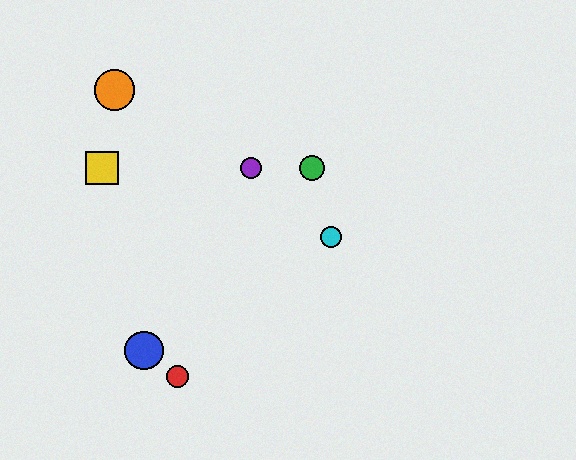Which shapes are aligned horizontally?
The green circle, the yellow square, the purple circle are aligned horizontally.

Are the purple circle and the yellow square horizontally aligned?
Yes, both are at y≈168.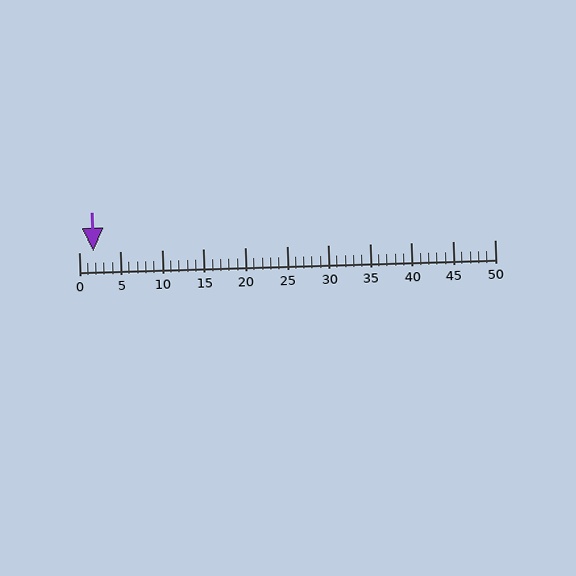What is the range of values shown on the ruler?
The ruler shows values from 0 to 50.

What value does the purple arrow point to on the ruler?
The purple arrow points to approximately 2.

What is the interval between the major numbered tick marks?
The major tick marks are spaced 5 units apart.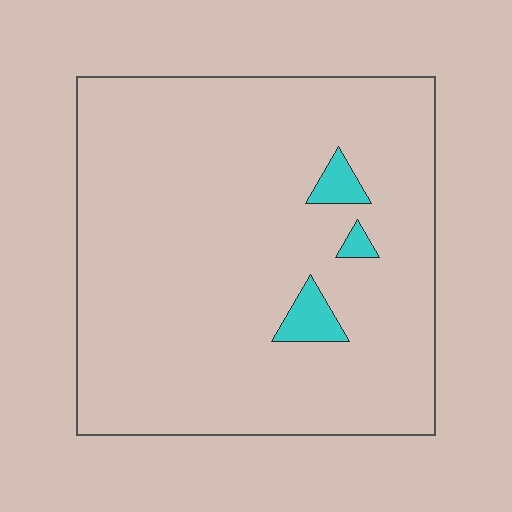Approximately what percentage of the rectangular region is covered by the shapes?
Approximately 5%.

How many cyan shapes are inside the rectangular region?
3.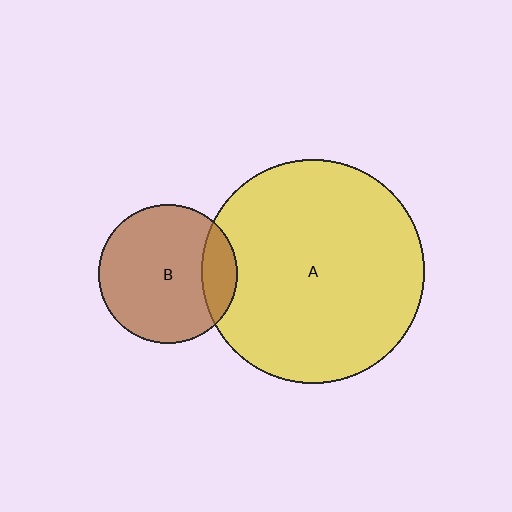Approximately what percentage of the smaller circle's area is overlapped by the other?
Approximately 15%.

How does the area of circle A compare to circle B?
Approximately 2.6 times.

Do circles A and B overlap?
Yes.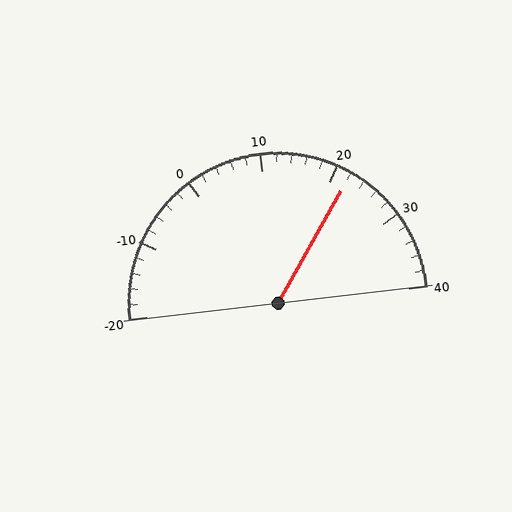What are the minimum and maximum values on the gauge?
The gauge ranges from -20 to 40.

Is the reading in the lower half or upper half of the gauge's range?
The reading is in the upper half of the range (-20 to 40).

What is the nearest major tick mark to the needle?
The nearest major tick mark is 20.